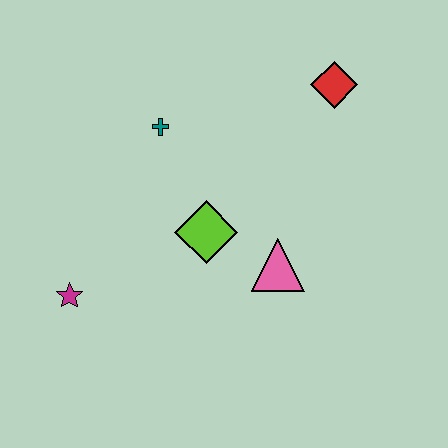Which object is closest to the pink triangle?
The lime diamond is closest to the pink triangle.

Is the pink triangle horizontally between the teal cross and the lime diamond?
No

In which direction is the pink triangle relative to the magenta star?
The pink triangle is to the right of the magenta star.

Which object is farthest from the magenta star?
The red diamond is farthest from the magenta star.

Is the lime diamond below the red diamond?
Yes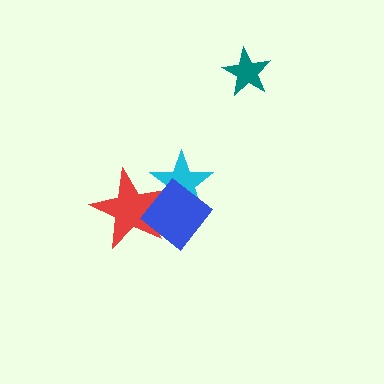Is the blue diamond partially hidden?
No, no other shape covers it.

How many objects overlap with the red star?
2 objects overlap with the red star.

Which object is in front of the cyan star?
The blue diamond is in front of the cyan star.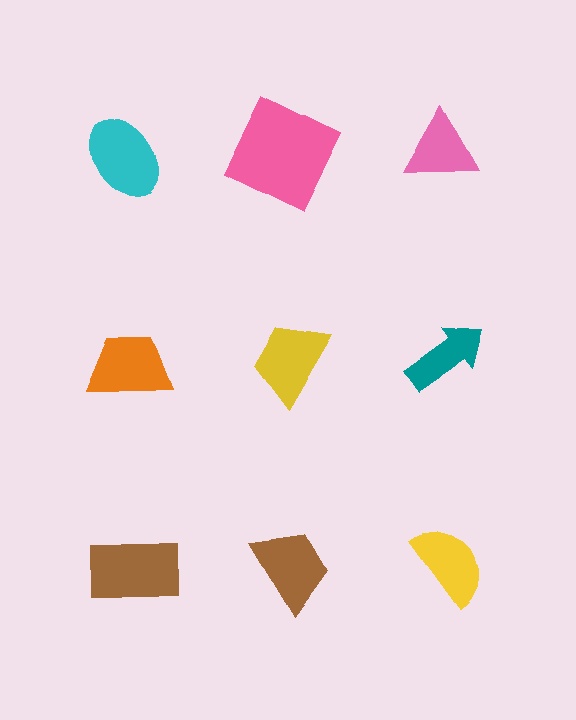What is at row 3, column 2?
A brown trapezoid.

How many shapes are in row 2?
3 shapes.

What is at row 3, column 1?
A brown rectangle.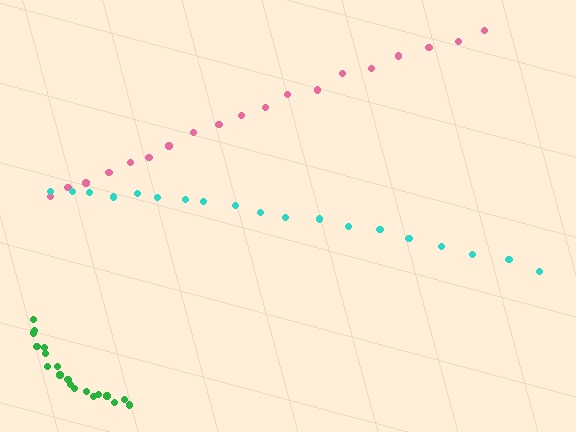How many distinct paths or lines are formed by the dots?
There are 3 distinct paths.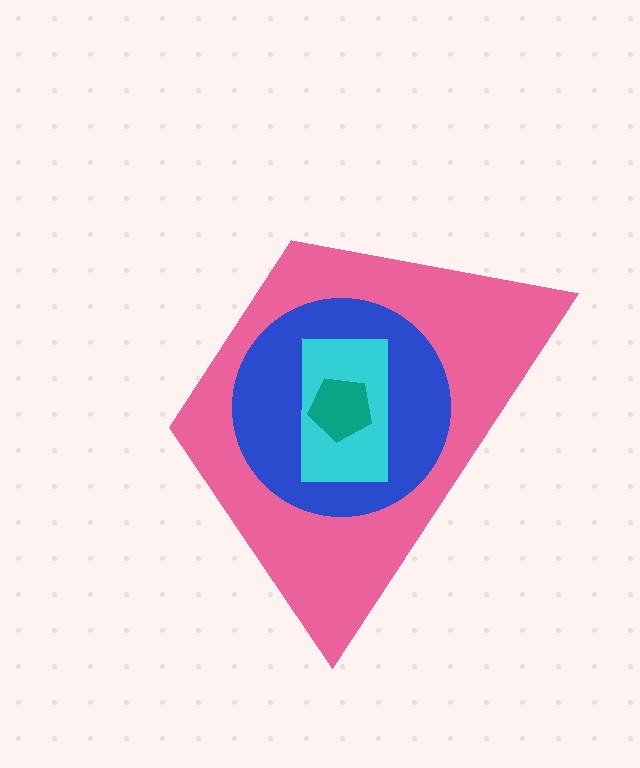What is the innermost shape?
The teal pentagon.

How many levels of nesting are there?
4.